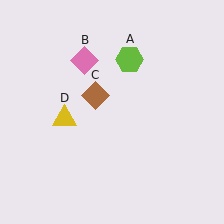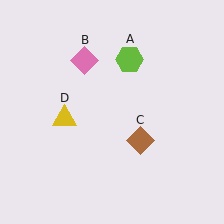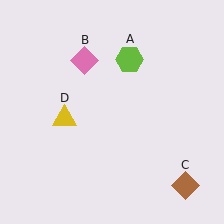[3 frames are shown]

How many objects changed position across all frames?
1 object changed position: brown diamond (object C).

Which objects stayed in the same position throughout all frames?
Lime hexagon (object A) and pink diamond (object B) and yellow triangle (object D) remained stationary.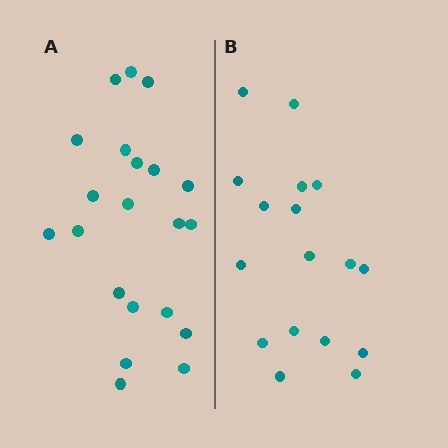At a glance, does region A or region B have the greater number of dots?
Region A (the left region) has more dots.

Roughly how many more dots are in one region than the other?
Region A has about 4 more dots than region B.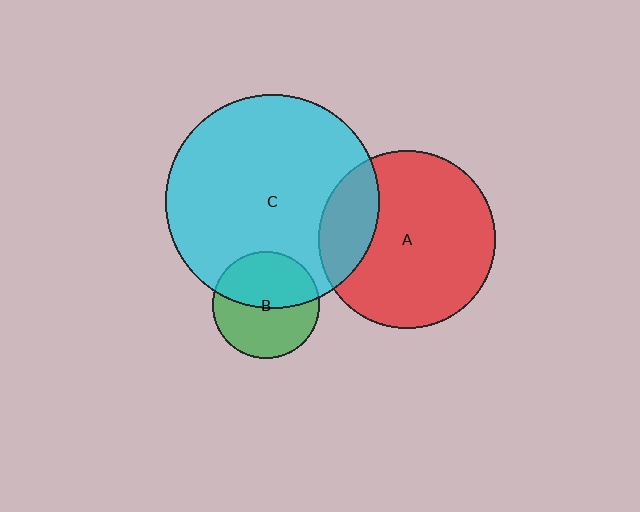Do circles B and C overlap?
Yes.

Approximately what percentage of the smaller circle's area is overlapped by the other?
Approximately 50%.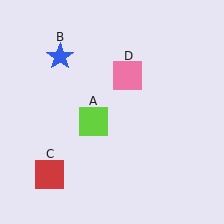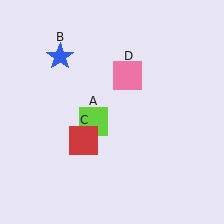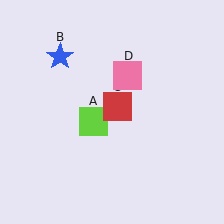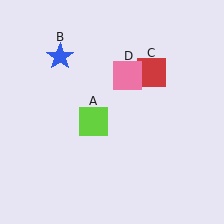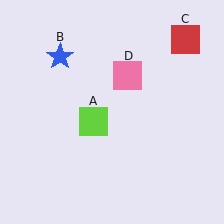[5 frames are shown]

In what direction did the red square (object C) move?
The red square (object C) moved up and to the right.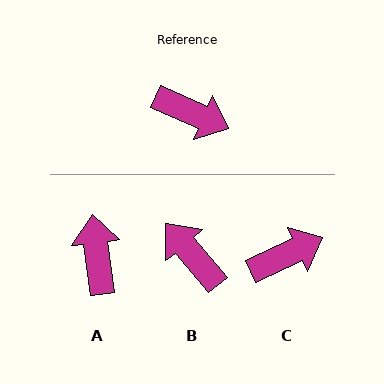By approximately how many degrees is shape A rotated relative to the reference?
Approximately 121 degrees counter-clockwise.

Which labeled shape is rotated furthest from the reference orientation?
B, about 154 degrees away.